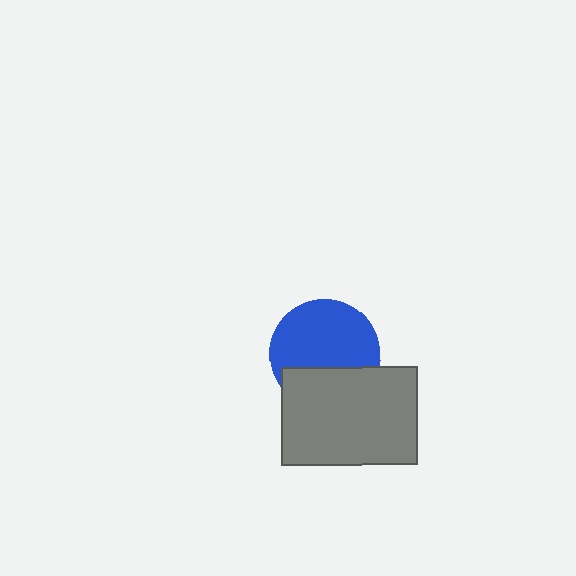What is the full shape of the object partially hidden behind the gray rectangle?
The partially hidden object is a blue circle.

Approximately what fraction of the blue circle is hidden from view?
Roughly 34% of the blue circle is hidden behind the gray rectangle.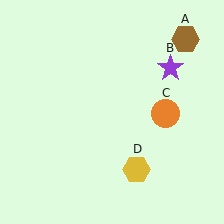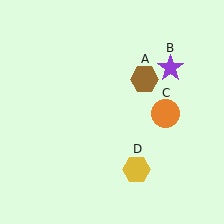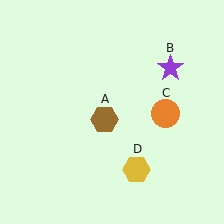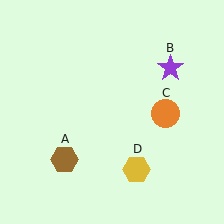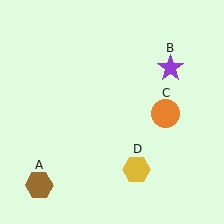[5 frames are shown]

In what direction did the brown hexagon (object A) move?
The brown hexagon (object A) moved down and to the left.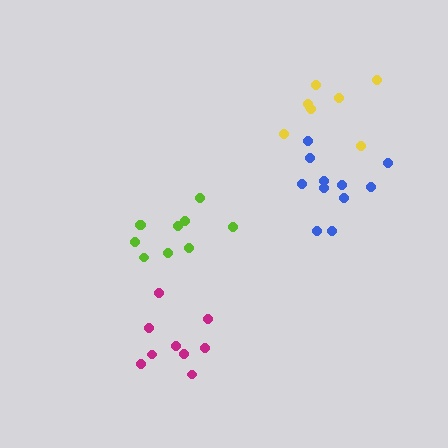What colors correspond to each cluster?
The clusters are colored: magenta, lime, blue, yellow.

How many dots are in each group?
Group 1: 9 dots, Group 2: 10 dots, Group 3: 11 dots, Group 4: 8 dots (38 total).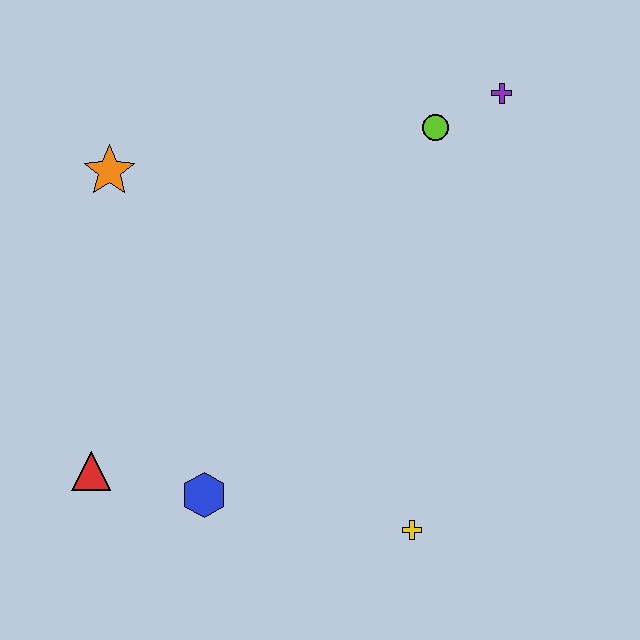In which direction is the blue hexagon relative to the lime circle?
The blue hexagon is below the lime circle.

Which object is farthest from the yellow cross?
The orange star is farthest from the yellow cross.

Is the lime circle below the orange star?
No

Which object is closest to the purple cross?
The lime circle is closest to the purple cross.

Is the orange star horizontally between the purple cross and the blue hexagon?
No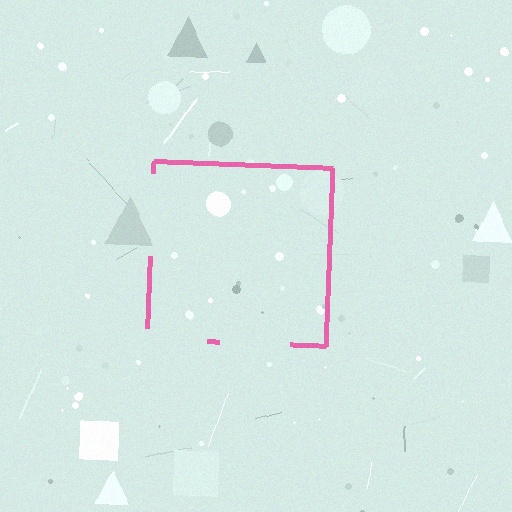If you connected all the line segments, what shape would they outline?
They would outline a square.